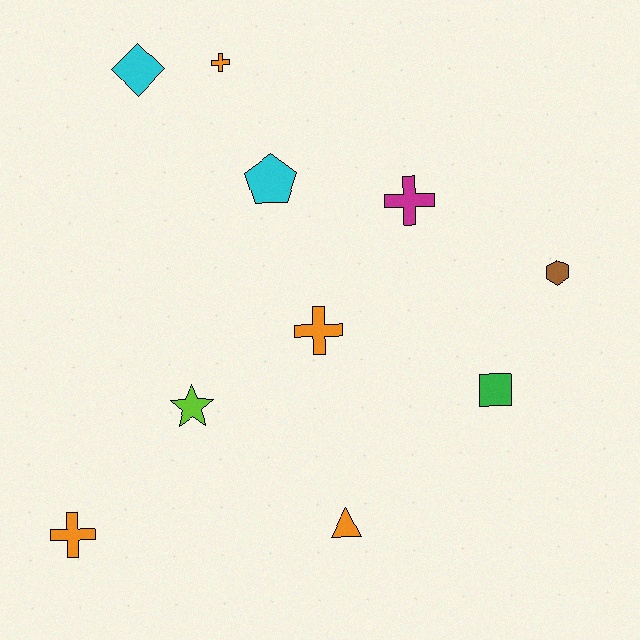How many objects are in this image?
There are 10 objects.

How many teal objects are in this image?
There are no teal objects.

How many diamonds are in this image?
There is 1 diamond.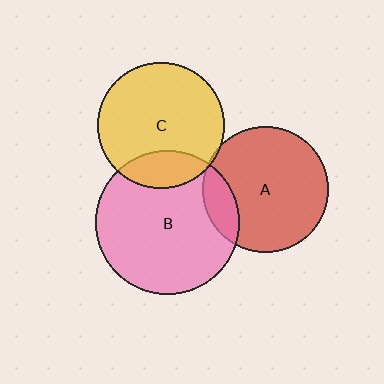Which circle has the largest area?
Circle B (pink).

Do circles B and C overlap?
Yes.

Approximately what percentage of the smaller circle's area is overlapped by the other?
Approximately 20%.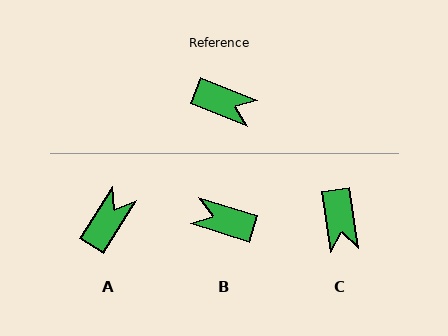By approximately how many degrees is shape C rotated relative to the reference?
Approximately 61 degrees clockwise.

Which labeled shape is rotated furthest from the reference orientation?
B, about 176 degrees away.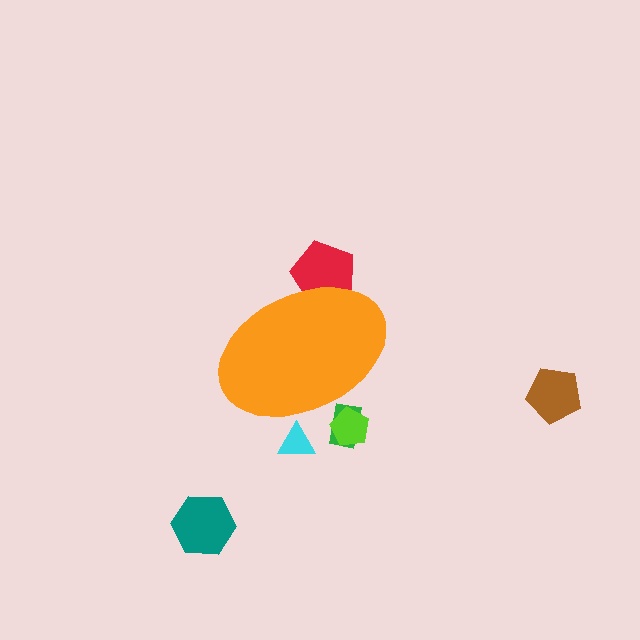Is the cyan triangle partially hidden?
Yes, the cyan triangle is partially hidden behind the orange ellipse.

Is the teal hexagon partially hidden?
No, the teal hexagon is fully visible.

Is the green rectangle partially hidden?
Yes, the green rectangle is partially hidden behind the orange ellipse.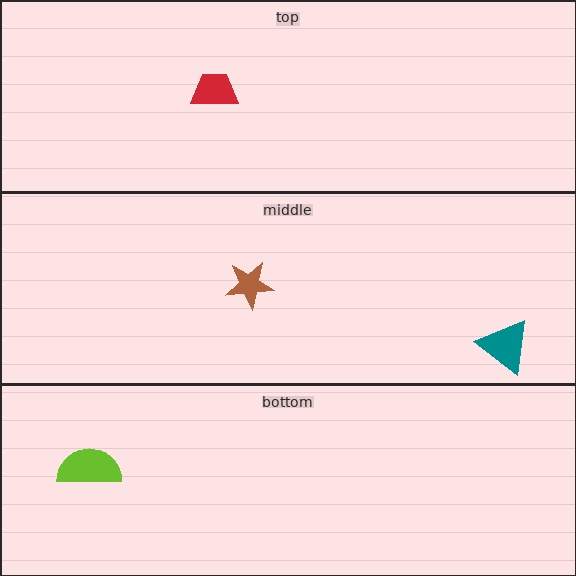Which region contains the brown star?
The middle region.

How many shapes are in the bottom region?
1.